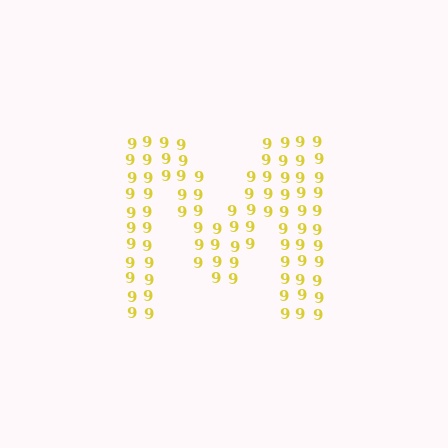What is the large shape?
The large shape is the letter M.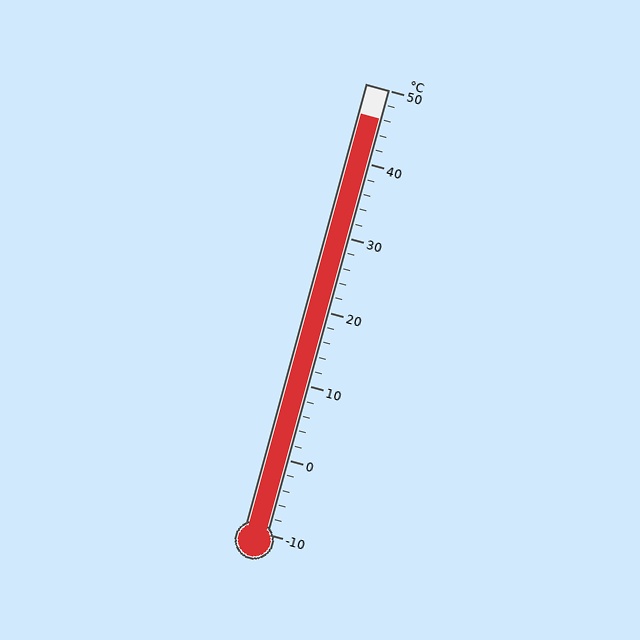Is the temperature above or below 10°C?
The temperature is above 10°C.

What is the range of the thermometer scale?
The thermometer scale ranges from -10°C to 50°C.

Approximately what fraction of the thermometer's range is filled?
The thermometer is filled to approximately 95% of its range.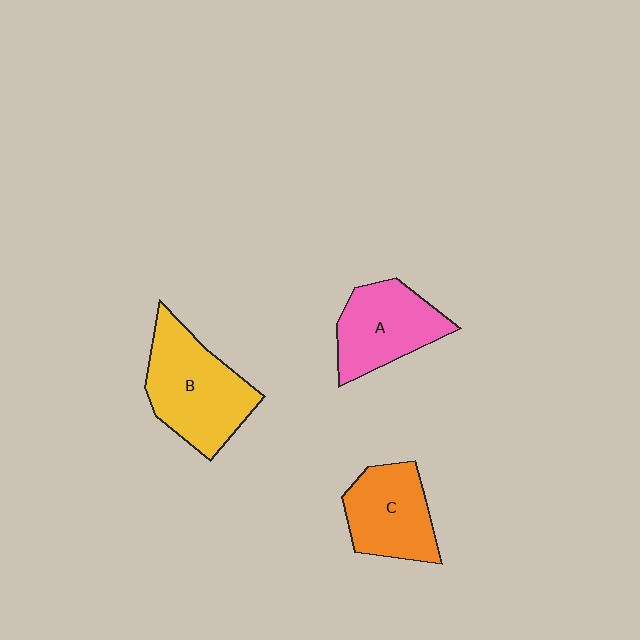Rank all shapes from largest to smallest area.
From largest to smallest: B (yellow), A (pink), C (orange).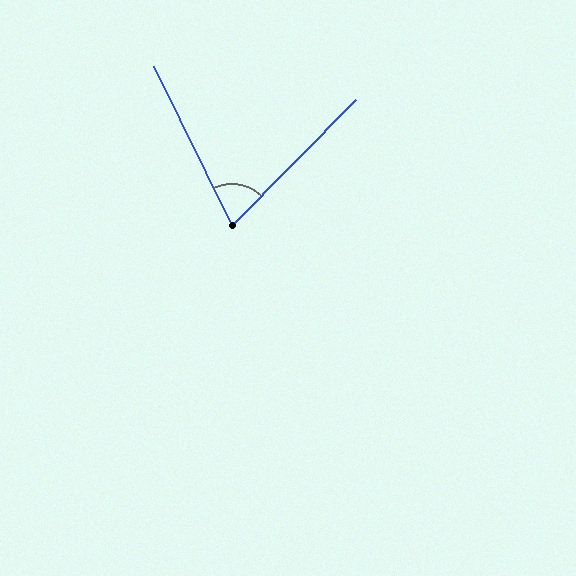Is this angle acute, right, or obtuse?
It is acute.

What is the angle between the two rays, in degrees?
Approximately 71 degrees.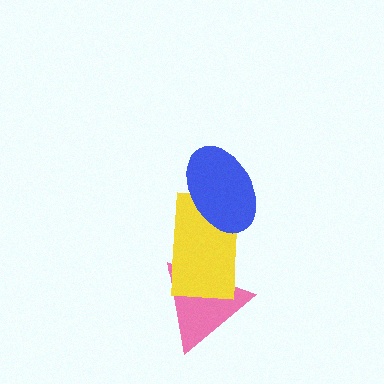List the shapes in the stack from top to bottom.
From top to bottom: the blue ellipse, the yellow rectangle, the pink triangle.